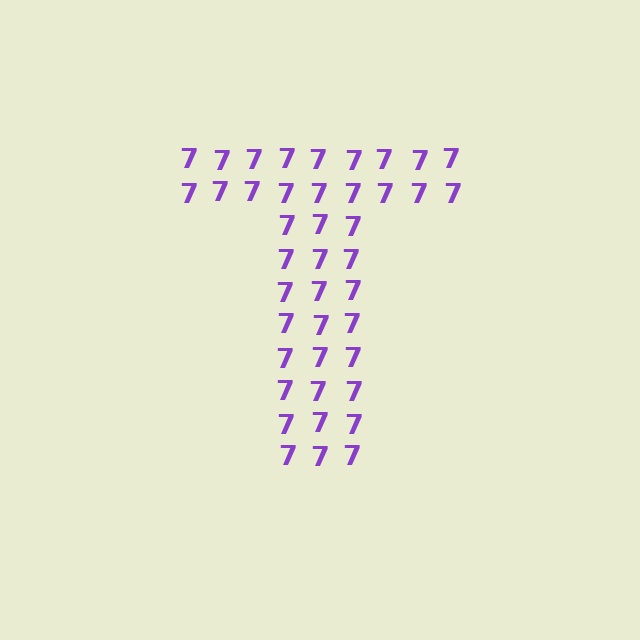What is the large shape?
The large shape is the letter T.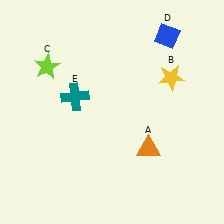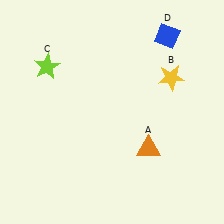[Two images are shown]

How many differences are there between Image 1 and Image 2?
There is 1 difference between the two images.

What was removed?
The teal cross (E) was removed in Image 2.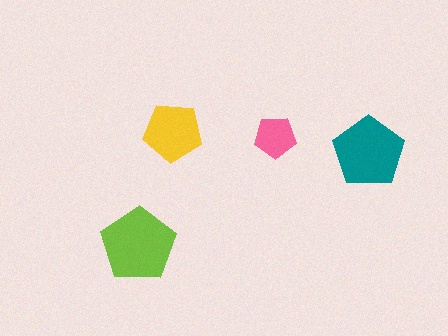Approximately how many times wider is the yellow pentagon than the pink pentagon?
About 1.5 times wider.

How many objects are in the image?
There are 4 objects in the image.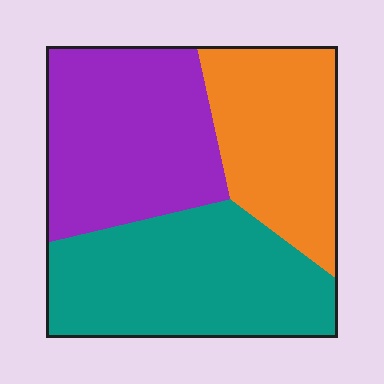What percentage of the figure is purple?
Purple covers around 35% of the figure.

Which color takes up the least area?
Orange, at roughly 25%.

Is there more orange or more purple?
Purple.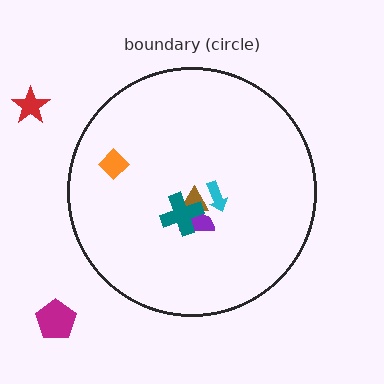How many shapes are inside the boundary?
5 inside, 2 outside.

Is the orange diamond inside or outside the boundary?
Inside.